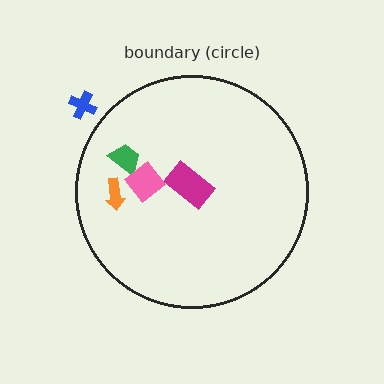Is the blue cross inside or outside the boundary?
Outside.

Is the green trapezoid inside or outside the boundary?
Inside.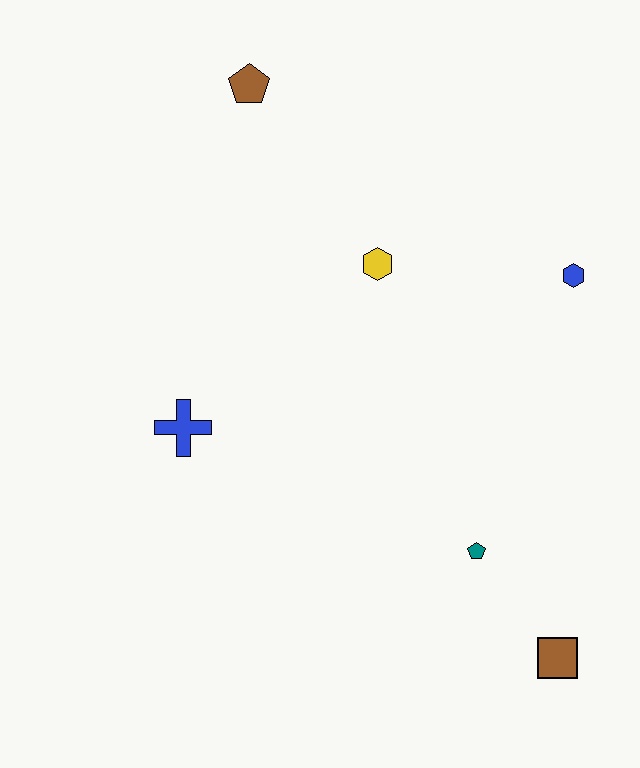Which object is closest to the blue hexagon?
The yellow hexagon is closest to the blue hexagon.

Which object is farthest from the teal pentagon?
The brown pentagon is farthest from the teal pentagon.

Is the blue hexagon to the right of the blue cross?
Yes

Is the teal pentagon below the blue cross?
Yes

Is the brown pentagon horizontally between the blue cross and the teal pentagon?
Yes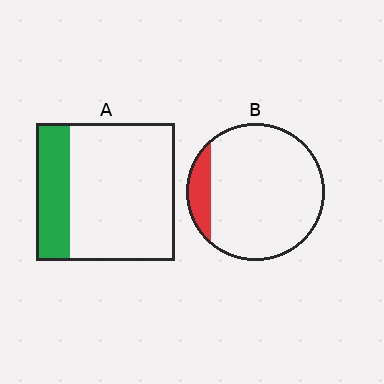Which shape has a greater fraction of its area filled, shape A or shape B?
Shape A.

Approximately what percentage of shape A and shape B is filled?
A is approximately 25% and B is approximately 10%.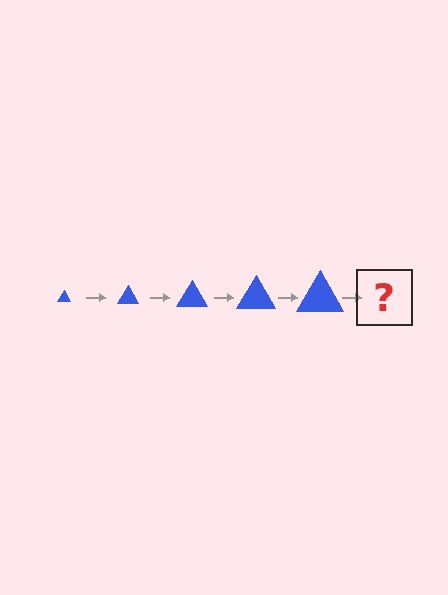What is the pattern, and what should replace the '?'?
The pattern is that the triangle gets progressively larger each step. The '?' should be a blue triangle, larger than the previous one.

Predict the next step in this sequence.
The next step is a blue triangle, larger than the previous one.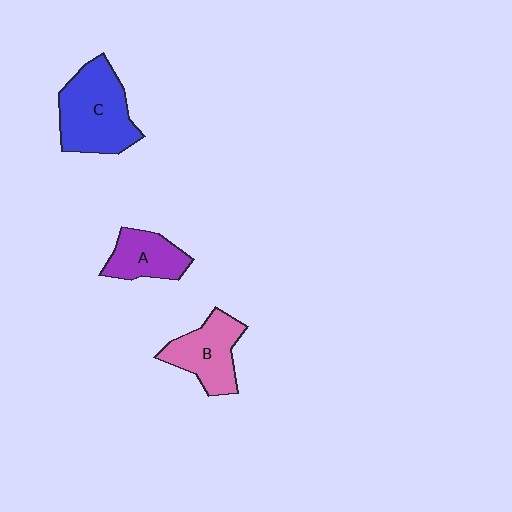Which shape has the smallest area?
Shape A (purple).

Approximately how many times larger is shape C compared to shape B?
Approximately 1.4 times.